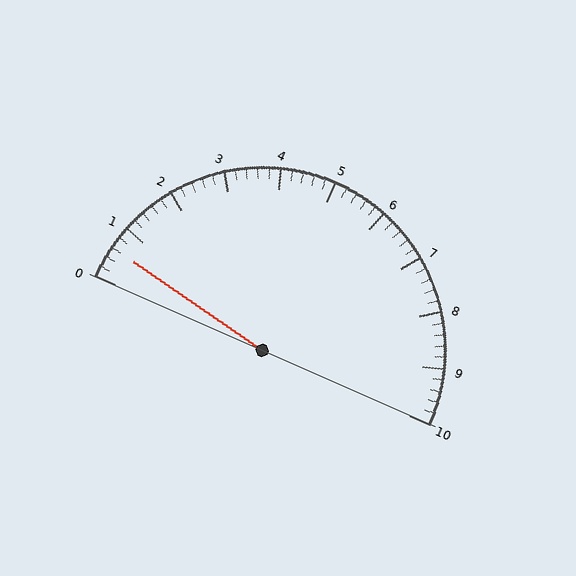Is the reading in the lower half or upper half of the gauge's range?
The reading is in the lower half of the range (0 to 10).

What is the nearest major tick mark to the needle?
The nearest major tick mark is 1.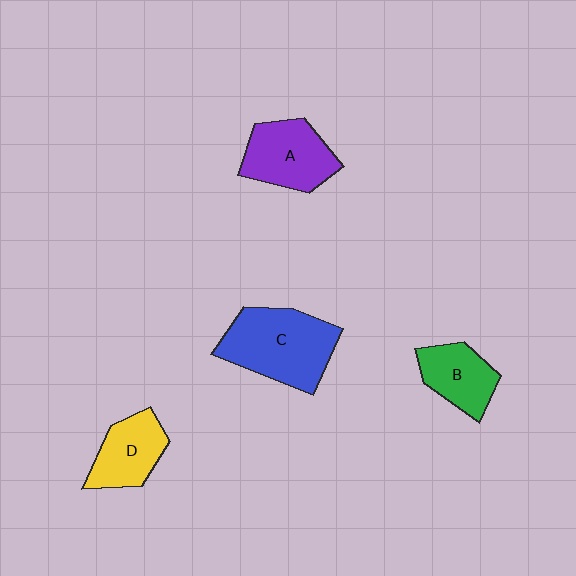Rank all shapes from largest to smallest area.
From largest to smallest: C (blue), A (purple), D (yellow), B (green).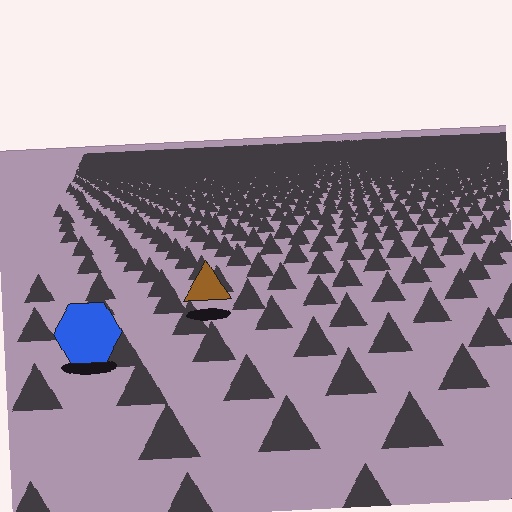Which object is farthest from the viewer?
The brown triangle is farthest from the viewer. It appears smaller and the ground texture around it is denser.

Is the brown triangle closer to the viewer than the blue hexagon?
No. The blue hexagon is closer — you can tell from the texture gradient: the ground texture is coarser near it.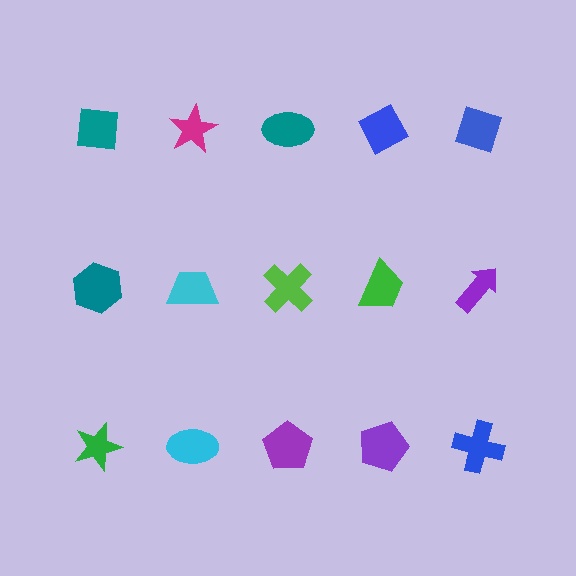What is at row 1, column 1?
A teal square.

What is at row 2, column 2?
A cyan trapezoid.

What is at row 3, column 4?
A purple pentagon.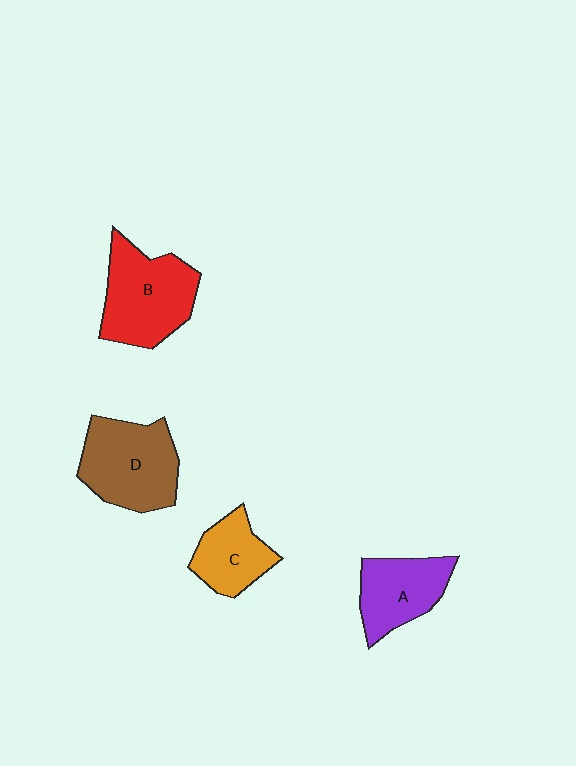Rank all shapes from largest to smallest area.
From largest to smallest: B (red), D (brown), A (purple), C (orange).